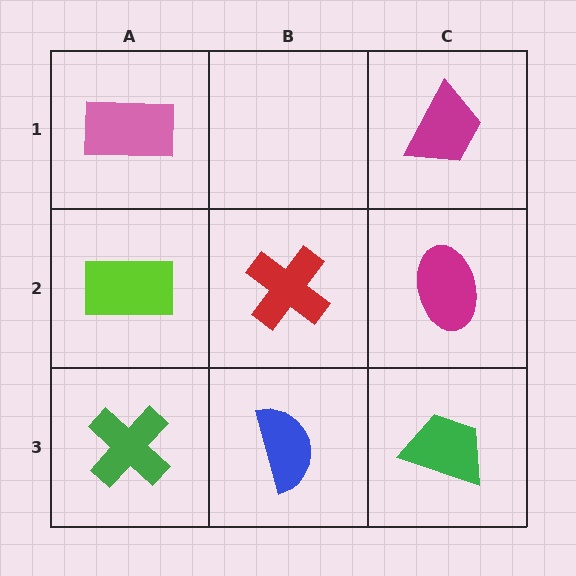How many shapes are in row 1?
2 shapes.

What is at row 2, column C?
A magenta ellipse.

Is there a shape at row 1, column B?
No, that cell is empty.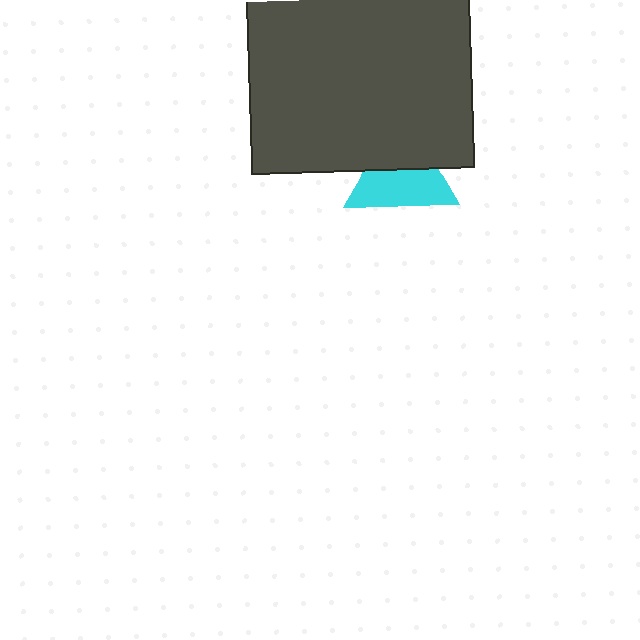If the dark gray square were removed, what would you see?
You would see the complete cyan triangle.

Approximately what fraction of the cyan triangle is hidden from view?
Roughly 42% of the cyan triangle is hidden behind the dark gray square.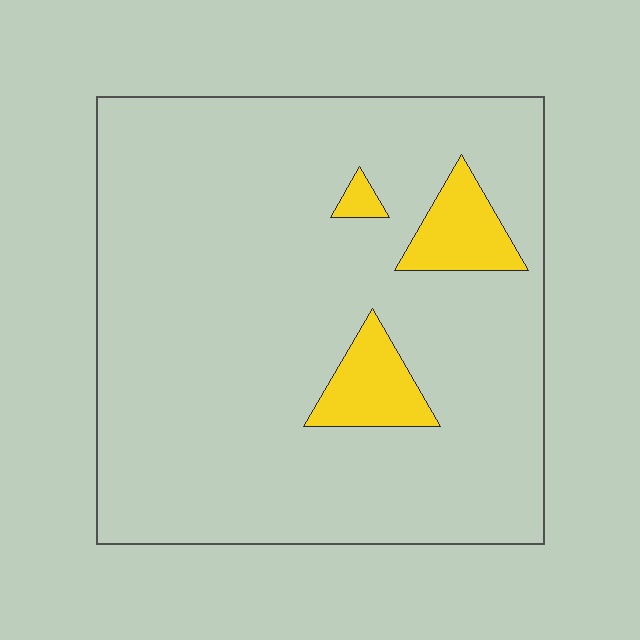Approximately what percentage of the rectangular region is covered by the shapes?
Approximately 10%.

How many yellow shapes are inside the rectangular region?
3.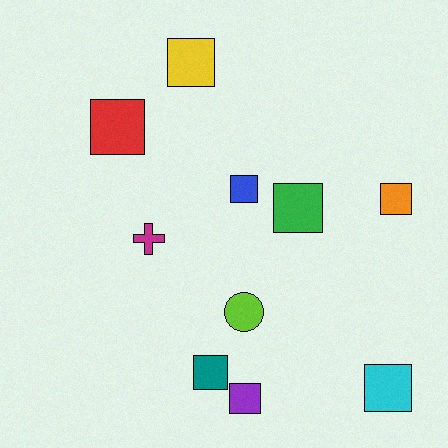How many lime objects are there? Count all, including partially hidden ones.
There is 1 lime object.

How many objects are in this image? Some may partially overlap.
There are 10 objects.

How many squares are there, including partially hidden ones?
There are 8 squares.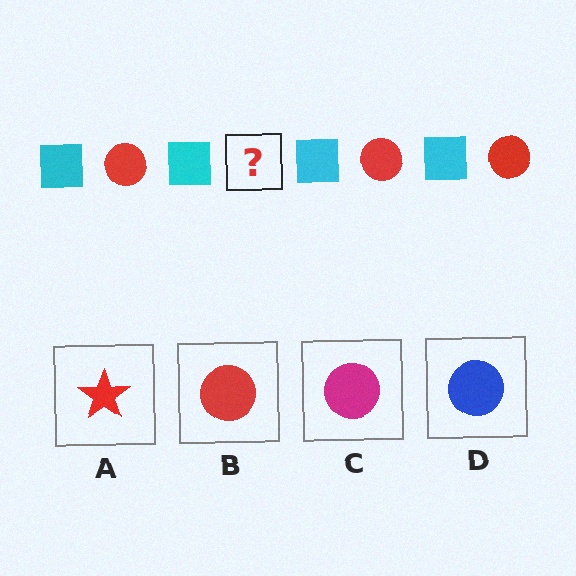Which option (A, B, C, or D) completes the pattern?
B.